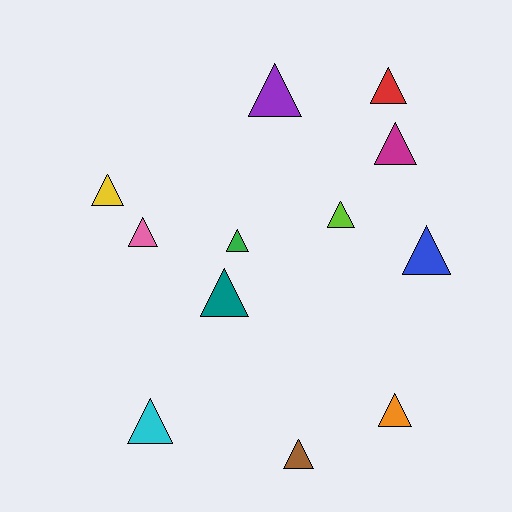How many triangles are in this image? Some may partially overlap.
There are 12 triangles.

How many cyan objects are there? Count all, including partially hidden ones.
There is 1 cyan object.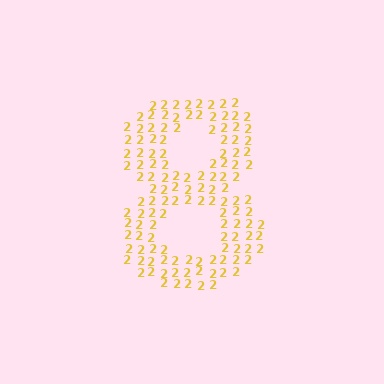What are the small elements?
The small elements are digit 2's.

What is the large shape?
The large shape is the digit 8.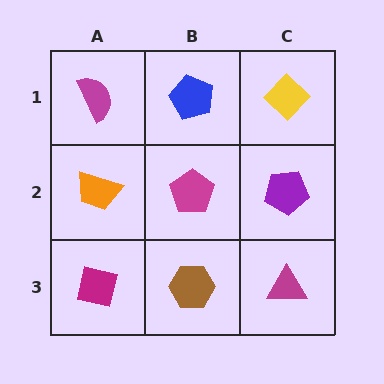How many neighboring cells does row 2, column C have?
3.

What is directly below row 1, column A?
An orange trapezoid.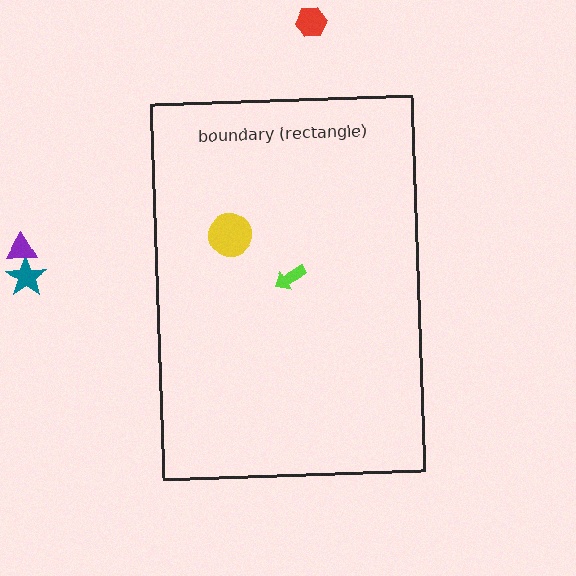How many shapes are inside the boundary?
2 inside, 3 outside.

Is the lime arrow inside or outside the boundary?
Inside.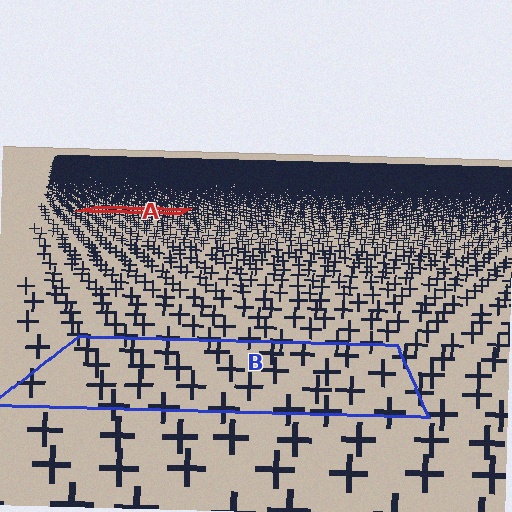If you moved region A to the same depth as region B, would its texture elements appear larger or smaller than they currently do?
They would appear larger. At a closer depth, the same texture elements are projected at a bigger on-screen size.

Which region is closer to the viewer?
Region B is closer. The texture elements there are larger and more spread out.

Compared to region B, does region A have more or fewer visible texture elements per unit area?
Region A has more texture elements per unit area — they are packed more densely because it is farther away.